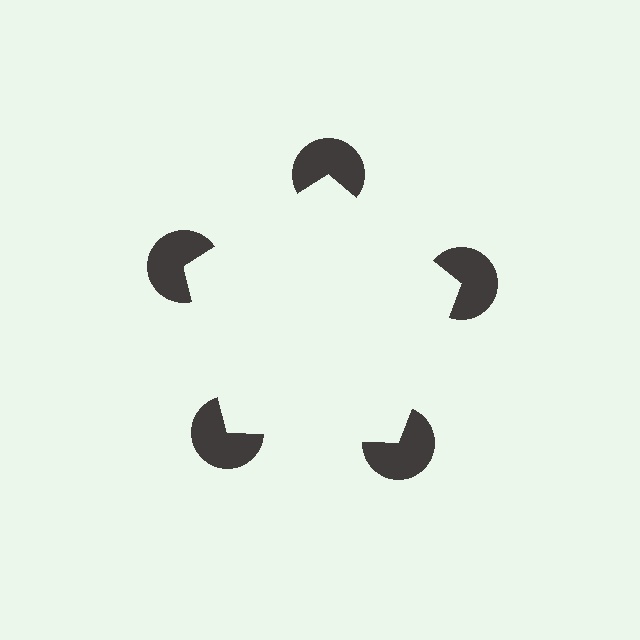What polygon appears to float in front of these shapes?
An illusory pentagon — its edges are inferred from the aligned wedge cuts in the pac-man discs, not physically drawn.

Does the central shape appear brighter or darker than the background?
It typically appears slightly brighter than the background, even though no actual brightness change is drawn.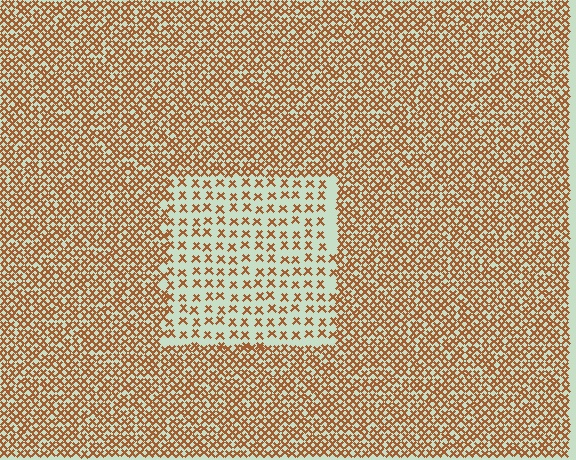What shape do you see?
I see a rectangle.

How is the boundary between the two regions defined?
The boundary is defined by a change in element density (approximately 2.5x ratio). All elements are the same color, size, and shape.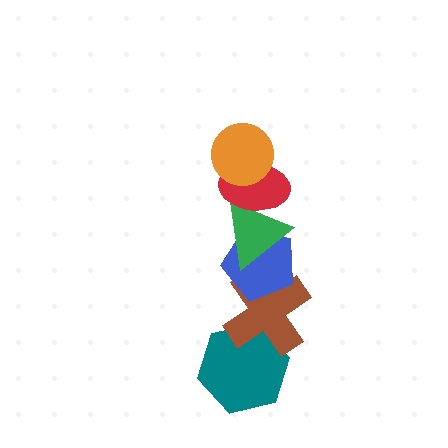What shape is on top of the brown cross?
The blue pentagon is on top of the brown cross.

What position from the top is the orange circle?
The orange circle is 1st from the top.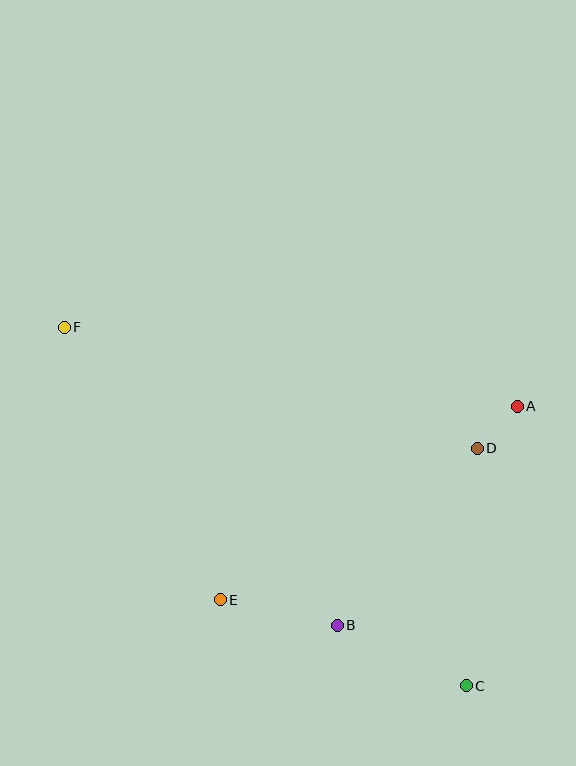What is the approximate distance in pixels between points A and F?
The distance between A and F is approximately 460 pixels.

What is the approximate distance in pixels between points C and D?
The distance between C and D is approximately 238 pixels.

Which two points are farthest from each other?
Points C and F are farthest from each other.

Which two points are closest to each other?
Points A and D are closest to each other.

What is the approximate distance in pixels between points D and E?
The distance between D and E is approximately 298 pixels.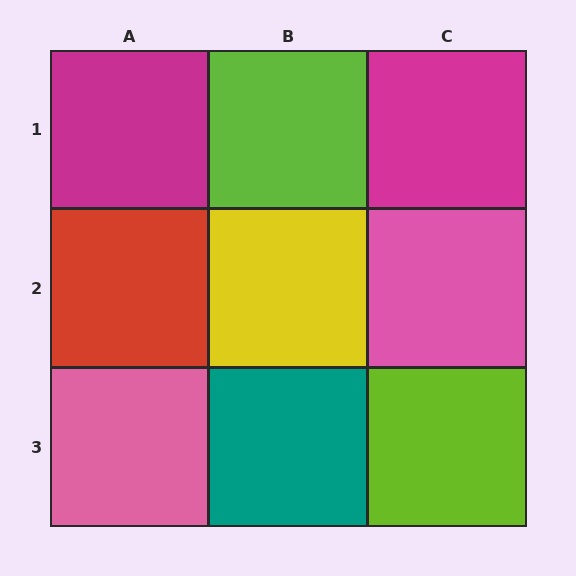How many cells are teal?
1 cell is teal.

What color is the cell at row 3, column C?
Lime.